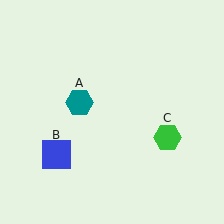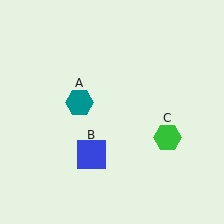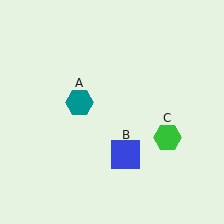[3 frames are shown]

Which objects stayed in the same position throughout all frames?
Teal hexagon (object A) and green hexagon (object C) remained stationary.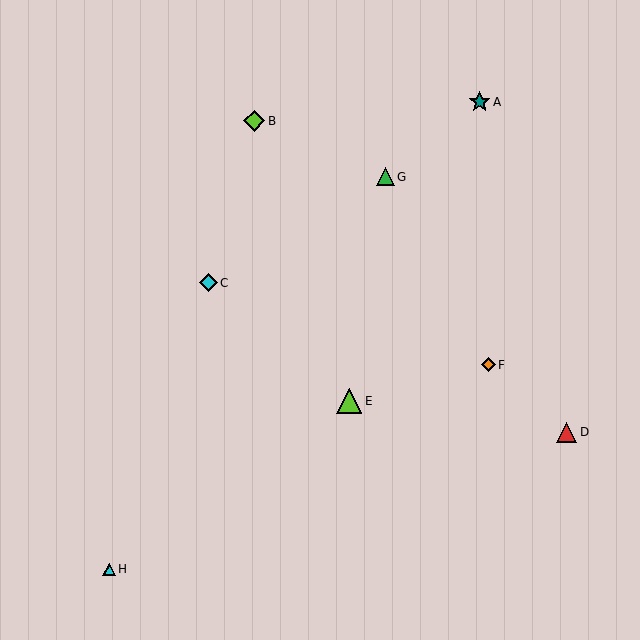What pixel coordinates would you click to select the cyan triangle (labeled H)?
Click at (109, 569) to select the cyan triangle H.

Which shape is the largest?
The lime triangle (labeled E) is the largest.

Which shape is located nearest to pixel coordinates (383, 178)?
The green triangle (labeled G) at (385, 177) is nearest to that location.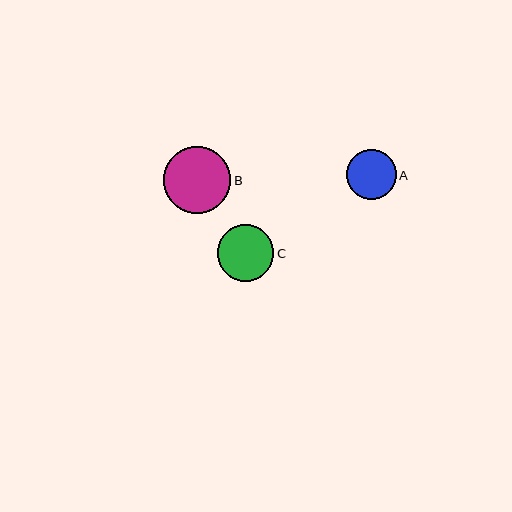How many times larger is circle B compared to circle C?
Circle B is approximately 1.2 times the size of circle C.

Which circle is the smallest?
Circle A is the smallest with a size of approximately 50 pixels.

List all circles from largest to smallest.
From largest to smallest: B, C, A.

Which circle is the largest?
Circle B is the largest with a size of approximately 68 pixels.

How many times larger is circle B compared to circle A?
Circle B is approximately 1.4 times the size of circle A.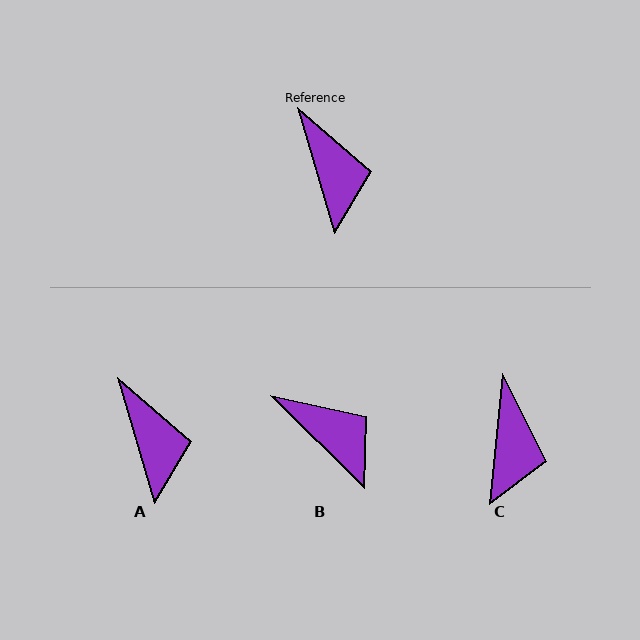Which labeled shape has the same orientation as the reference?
A.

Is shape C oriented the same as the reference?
No, it is off by about 22 degrees.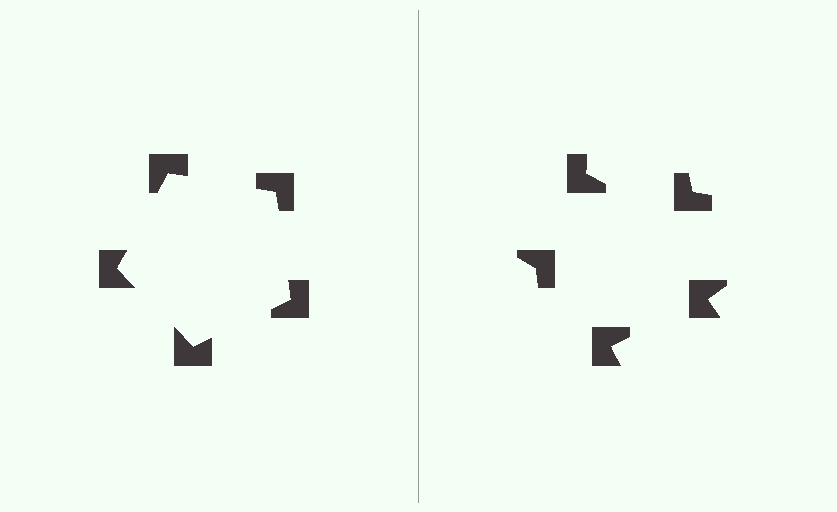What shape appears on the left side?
An illusory pentagon.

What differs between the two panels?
The notched squares are positioned identically on both sides; only the wedge orientations differ. On the left they align to a pentagon; on the right they are misaligned.